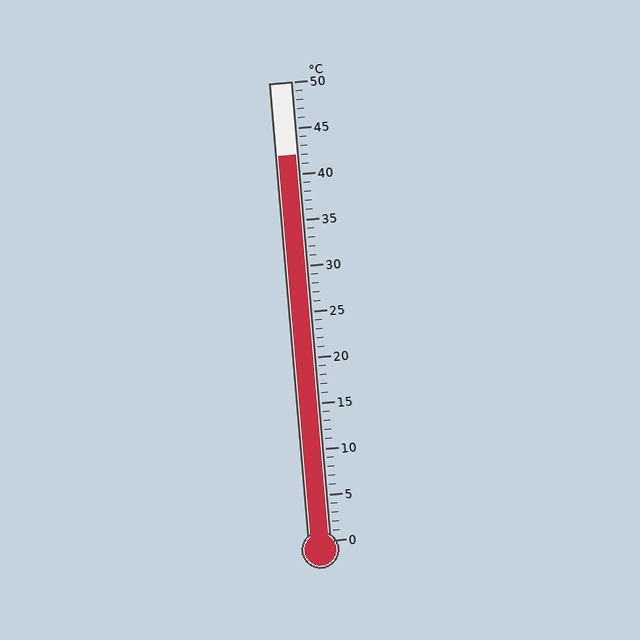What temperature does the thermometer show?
The thermometer shows approximately 42°C.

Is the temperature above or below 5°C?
The temperature is above 5°C.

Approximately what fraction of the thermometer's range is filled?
The thermometer is filled to approximately 85% of its range.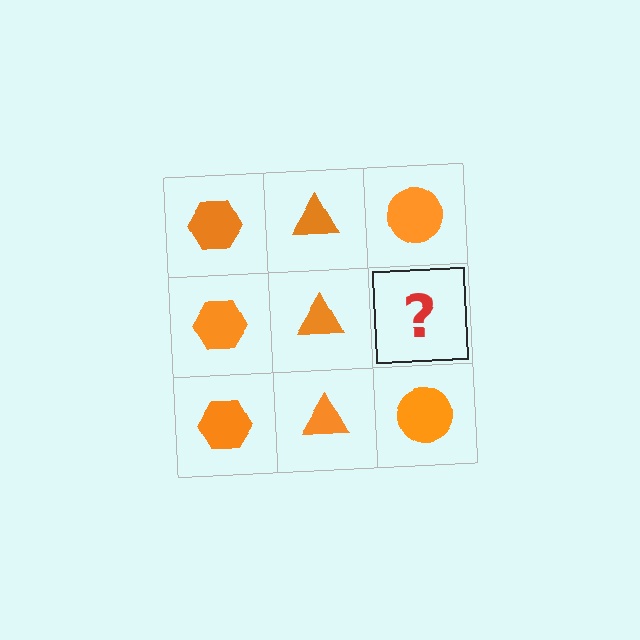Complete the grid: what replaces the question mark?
The question mark should be replaced with an orange circle.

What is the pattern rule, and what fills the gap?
The rule is that each column has a consistent shape. The gap should be filled with an orange circle.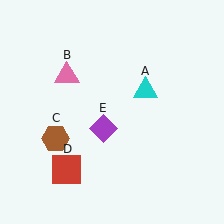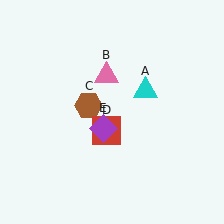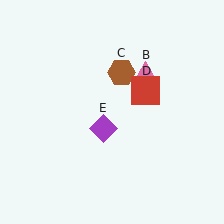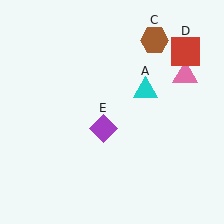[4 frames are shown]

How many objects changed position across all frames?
3 objects changed position: pink triangle (object B), brown hexagon (object C), red square (object D).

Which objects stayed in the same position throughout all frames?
Cyan triangle (object A) and purple diamond (object E) remained stationary.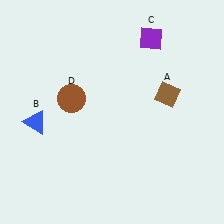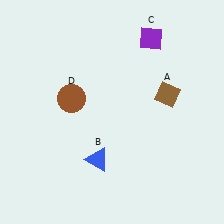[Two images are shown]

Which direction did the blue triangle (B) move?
The blue triangle (B) moved right.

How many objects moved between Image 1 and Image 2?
1 object moved between the two images.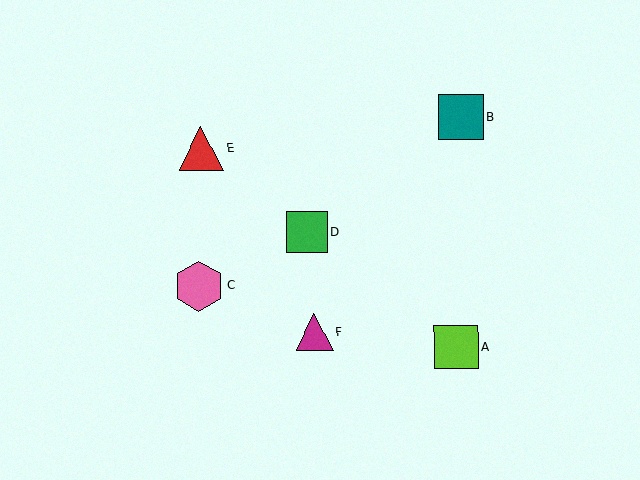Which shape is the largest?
The pink hexagon (labeled C) is the largest.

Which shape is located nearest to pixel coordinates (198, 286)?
The pink hexagon (labeled C) at (199, 286) is nearest to that location.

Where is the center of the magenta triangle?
The center of the magenta triangle is at (314, 332).